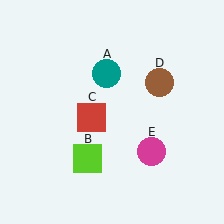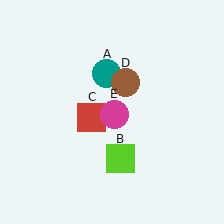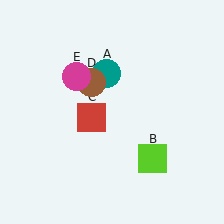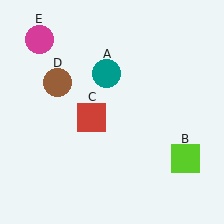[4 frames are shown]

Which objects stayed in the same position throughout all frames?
Teal circle (object A) and red square (object C) remained stationary.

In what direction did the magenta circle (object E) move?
The magenta circle (object E) moved up and to the left.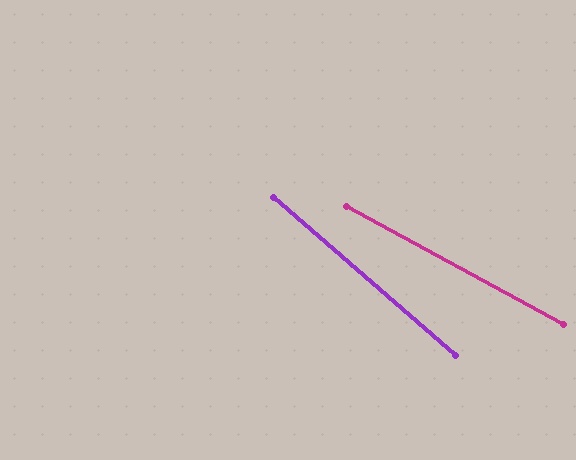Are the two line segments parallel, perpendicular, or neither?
Neither parallel nor perpendicular — they differ by about 13°.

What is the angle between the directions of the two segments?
Approximately 13 degrees.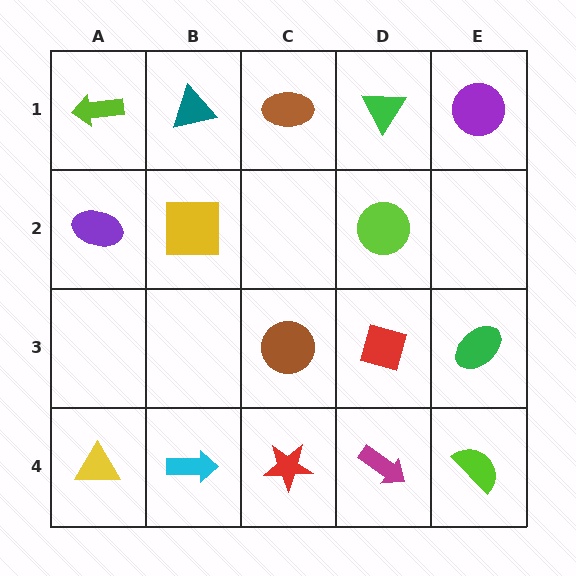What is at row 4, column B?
A cyan arrow.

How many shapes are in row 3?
3 shapes.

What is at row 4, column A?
A yellow triangle.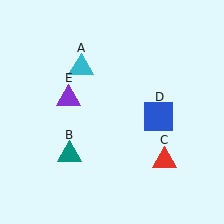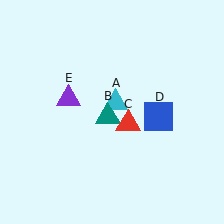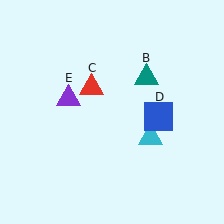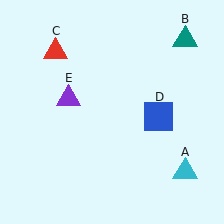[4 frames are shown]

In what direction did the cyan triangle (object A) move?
The cyan triangle (object A) moved down and to the right.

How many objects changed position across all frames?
3 objects changed position: cyan triangle (object A), teal triangle (object B), red triangle (object C).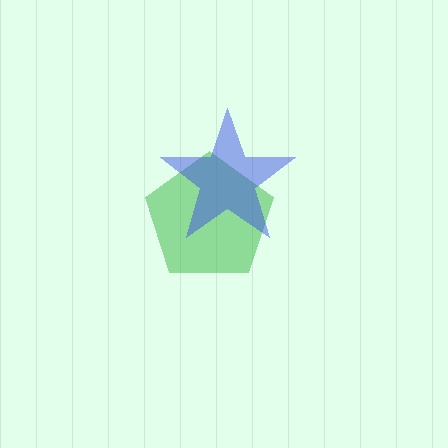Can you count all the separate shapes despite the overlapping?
Yes, there are 2 separate shapes.